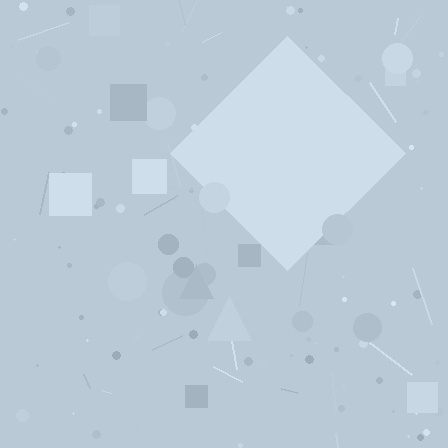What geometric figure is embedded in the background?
A diamond is embedded in the background.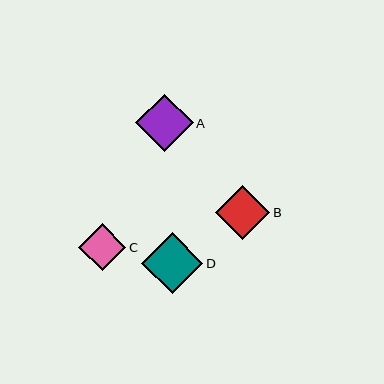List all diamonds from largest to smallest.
From largest to smallest: D, A, B, C.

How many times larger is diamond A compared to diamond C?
Diamond A is approximately 1.2 times the size of diamond C.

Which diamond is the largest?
Diamond D is the largest with a size of approximately 61 pixels.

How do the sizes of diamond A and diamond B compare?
Diamond A and diamond B are approximately the same size.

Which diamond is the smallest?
Diamond C is the smallest with a size of approximately 47 pixels.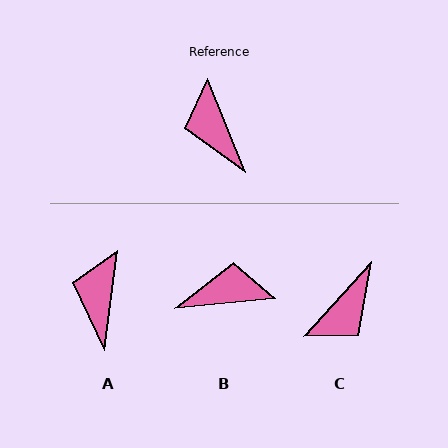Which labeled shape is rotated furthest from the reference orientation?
C, about 115 degrees away.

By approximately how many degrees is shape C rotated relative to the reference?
Approximately 115 degrees counter-clockwise.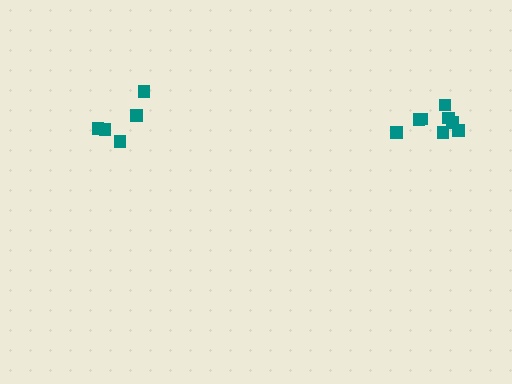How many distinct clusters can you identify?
There are 2 distinct clusters.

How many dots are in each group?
Group 1: 5 dots, Group 2: 8 dots (13 total).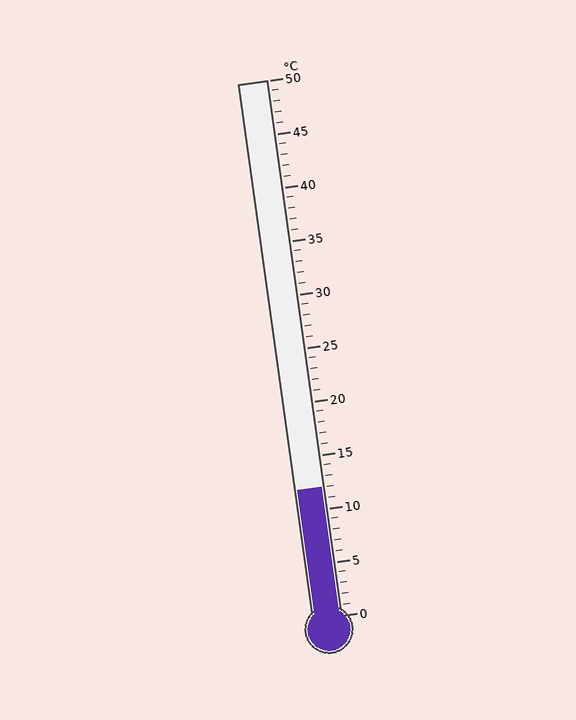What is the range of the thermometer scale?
The thermometer scale ranges from 0°C to 50°C.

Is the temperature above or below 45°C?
The temperature is below 45°C.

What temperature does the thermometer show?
The thermometer shows approximately 12°C.